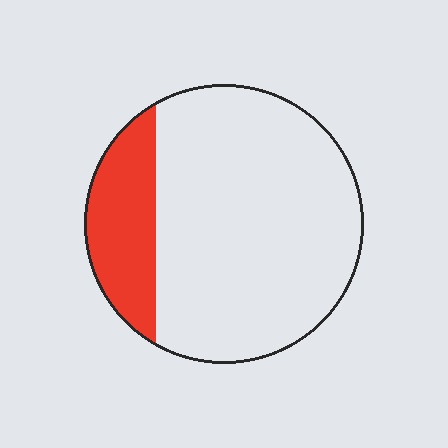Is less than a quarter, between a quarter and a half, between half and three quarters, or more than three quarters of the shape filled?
Less than a quarter.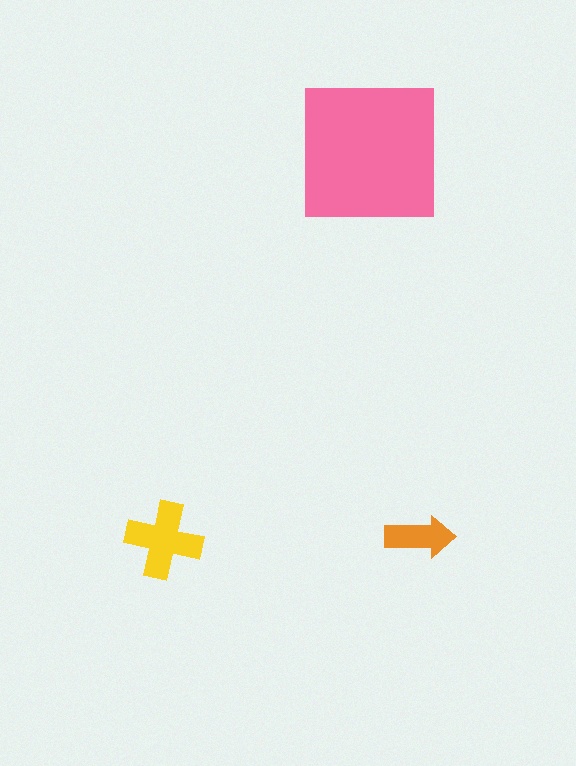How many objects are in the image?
There are 3 objects in the image.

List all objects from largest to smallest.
The pink square, the yellow cross, the orange arrow.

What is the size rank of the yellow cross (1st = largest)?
2nd.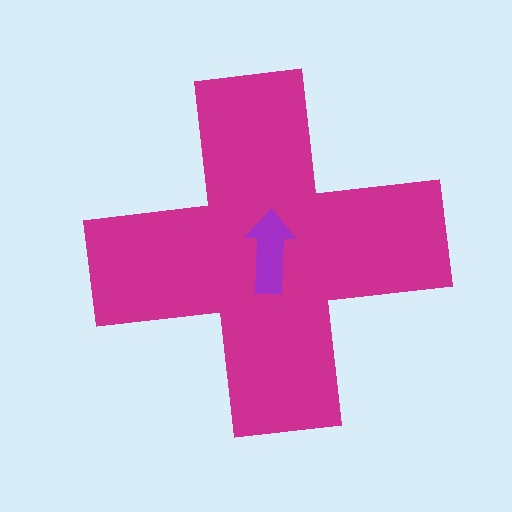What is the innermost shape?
The purple arrow.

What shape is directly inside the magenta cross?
The purple arrow.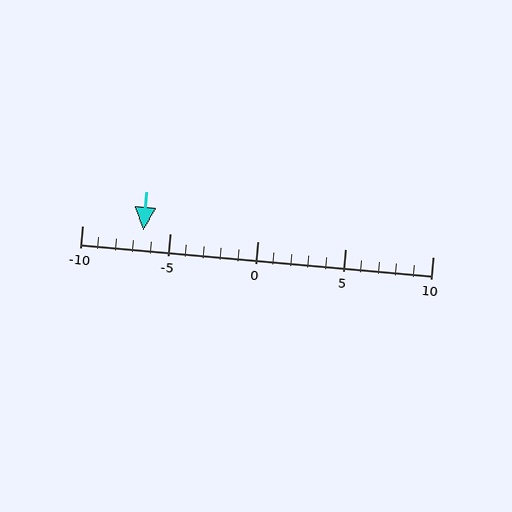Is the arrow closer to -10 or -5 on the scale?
The arrow is closer to -5.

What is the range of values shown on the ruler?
The ruler shows values from -10 to 10.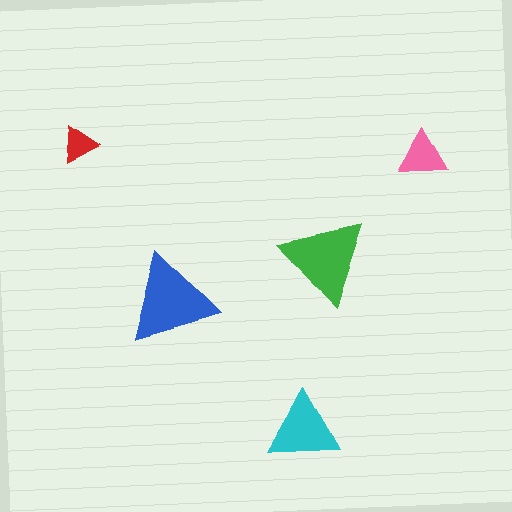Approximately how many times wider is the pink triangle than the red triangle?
About 1.5 times wider.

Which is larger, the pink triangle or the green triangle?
The green one.